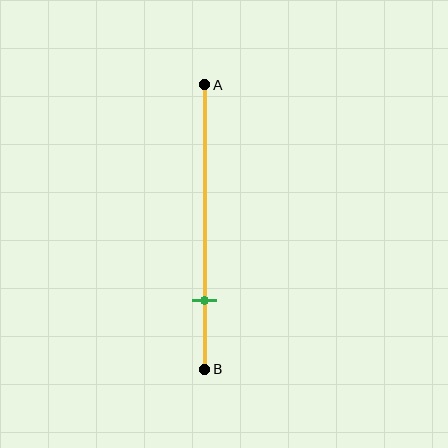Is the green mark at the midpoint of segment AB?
No, the mark is at about 75% from A, not at the 50% midpoint.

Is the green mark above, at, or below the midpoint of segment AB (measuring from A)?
The green mark is below the midpoint of segment AB.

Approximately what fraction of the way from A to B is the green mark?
The green mark is approximately 75% of the way from A to B.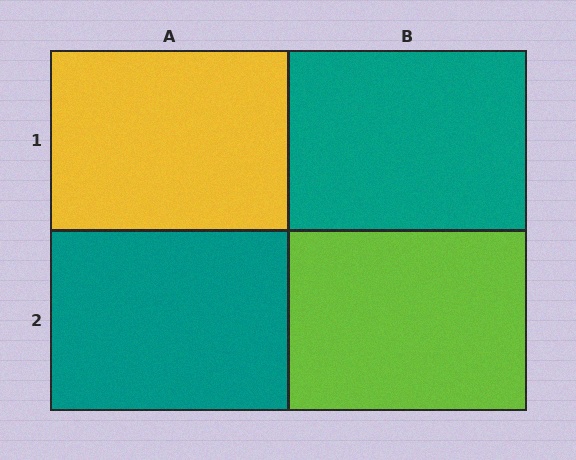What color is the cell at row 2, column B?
Lime.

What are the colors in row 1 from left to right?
Yellow, teal.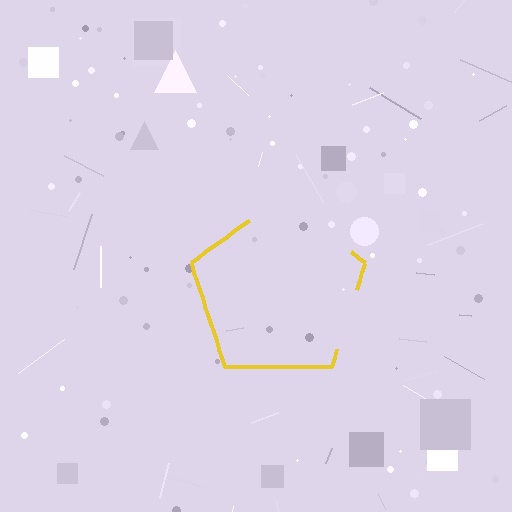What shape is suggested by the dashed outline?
The dashed outline suggests a pentagon.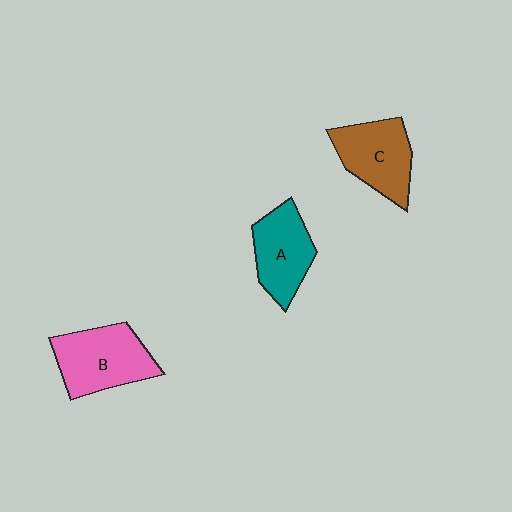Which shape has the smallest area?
Shape A (teal).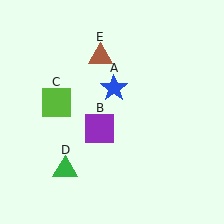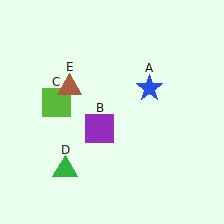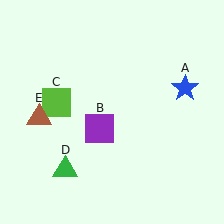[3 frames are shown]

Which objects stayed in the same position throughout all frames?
Purple square (object B) and lime square (object C) and green triangle (object D) remained stationary.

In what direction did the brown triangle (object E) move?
The brown triangle (object E) moved down and to the left.